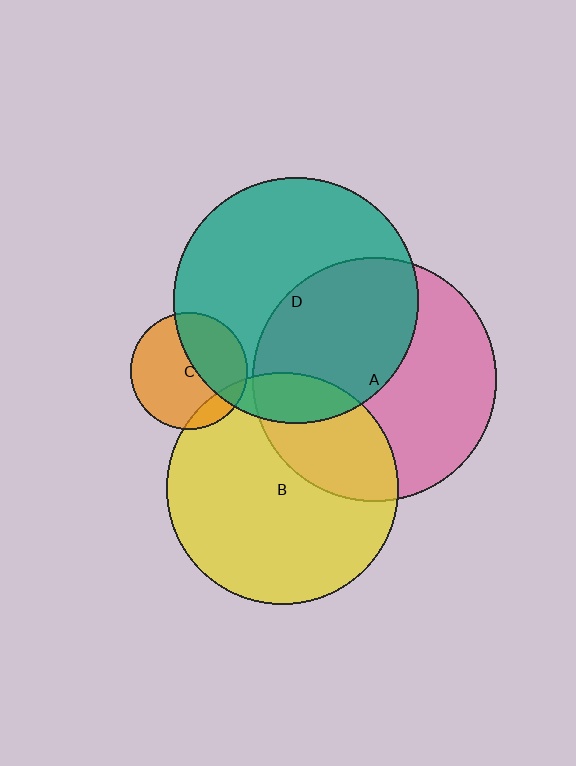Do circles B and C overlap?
Yes.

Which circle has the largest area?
Circle D (teal).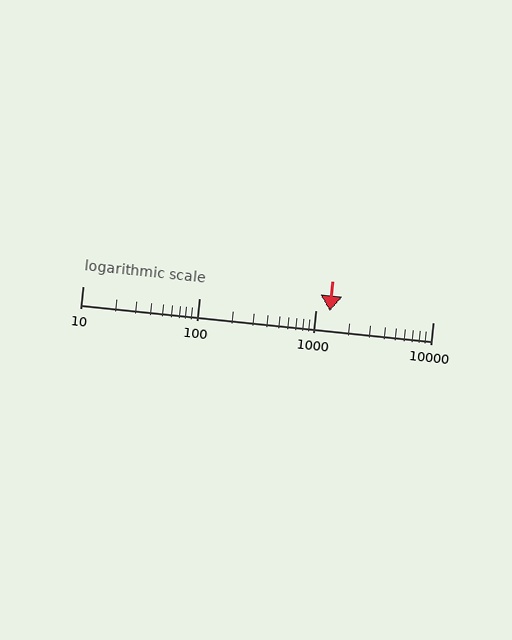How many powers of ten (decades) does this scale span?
The scale spans 3 decades, from 10 to 10000.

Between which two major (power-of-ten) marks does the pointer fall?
The pointer is between 1000 and 10000.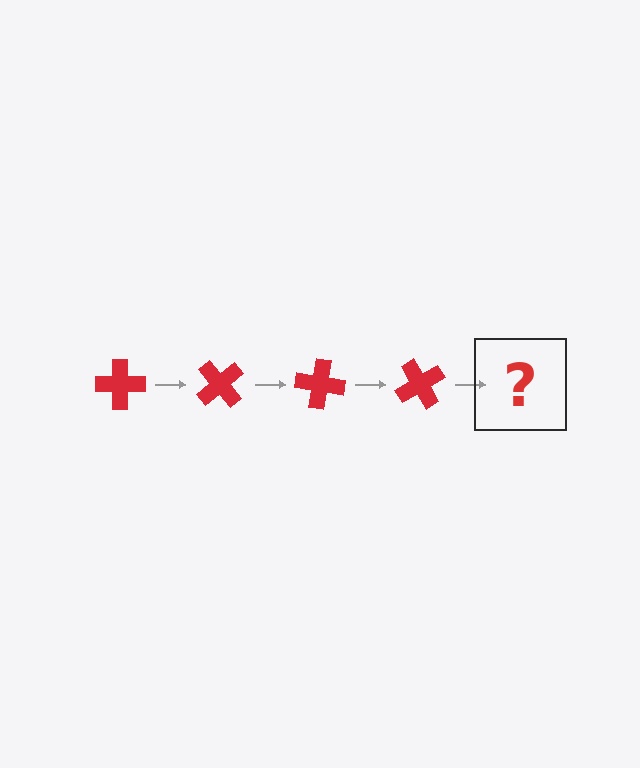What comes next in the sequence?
The next element should be a red cross rotated 200 degrees.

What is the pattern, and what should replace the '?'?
The pattern is that the cross rotates 50 degrees each step. The '?' should be a red cross rotated 200 degrees.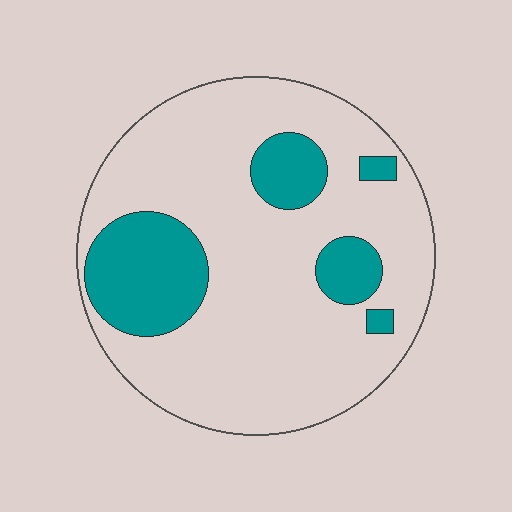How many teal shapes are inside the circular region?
5.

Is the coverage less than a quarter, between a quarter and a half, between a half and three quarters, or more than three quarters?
Less than a quarter.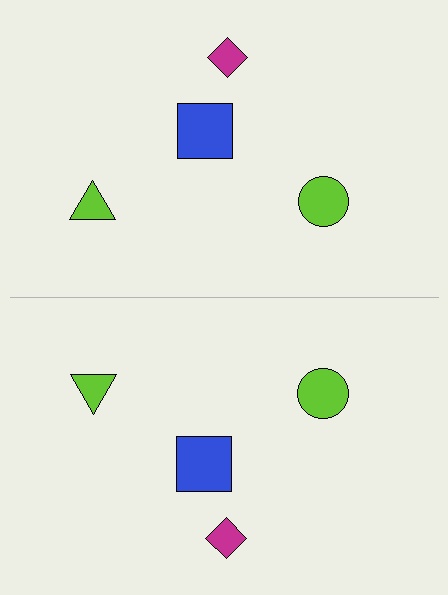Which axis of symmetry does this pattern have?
The pattern has a horizontal axis of symmetry running through the center of the image.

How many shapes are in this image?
There are 8 shapes in this image.